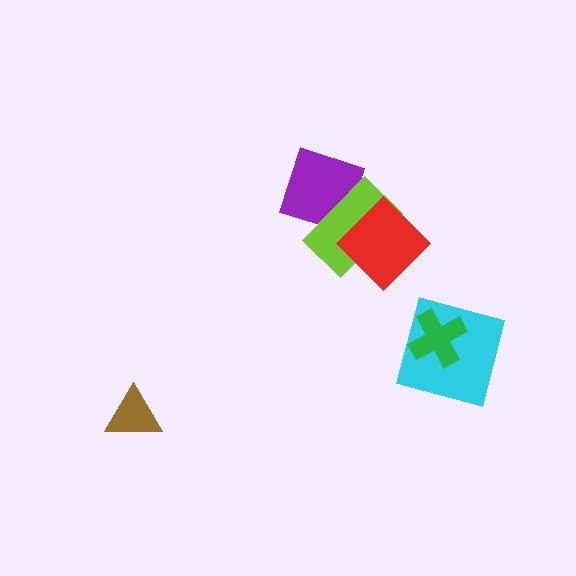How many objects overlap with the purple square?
1 object overlaps with the purple square.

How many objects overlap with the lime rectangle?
2 objects overlap with the lime rectangle.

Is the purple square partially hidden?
Yes, it is partially covered by another shape.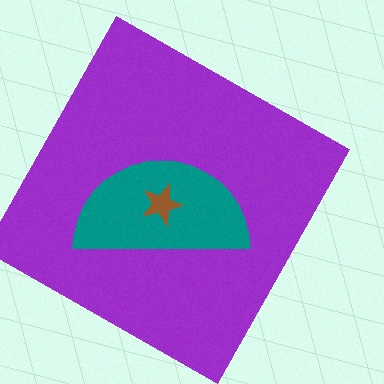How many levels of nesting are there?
3.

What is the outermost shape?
The purple square.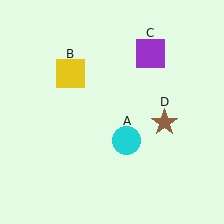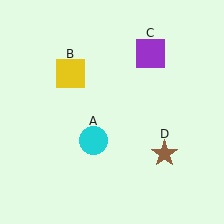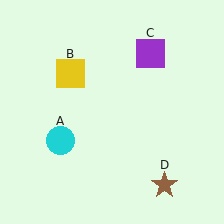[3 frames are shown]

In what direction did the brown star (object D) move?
The brown star (object D) moved down.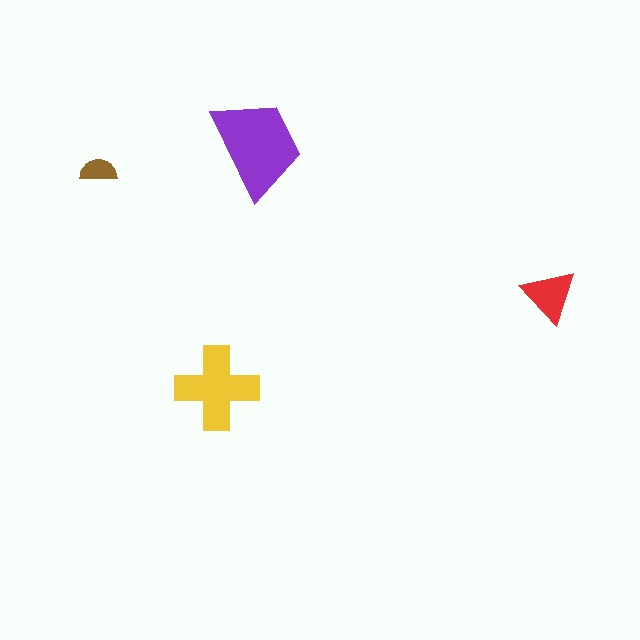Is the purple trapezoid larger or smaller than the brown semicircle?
Larger.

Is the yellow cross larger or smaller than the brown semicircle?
Larger.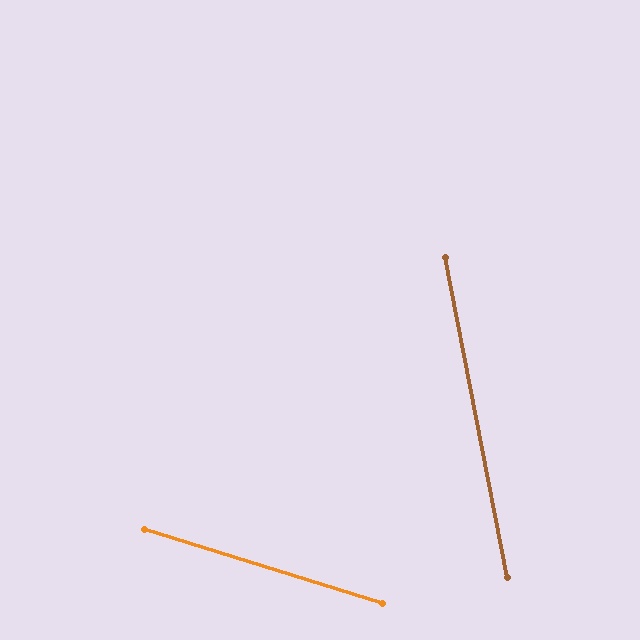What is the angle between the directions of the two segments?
Approximately 62 degrees.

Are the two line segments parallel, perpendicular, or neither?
Neither parallel nor perpendicular — they differ by about 62°.